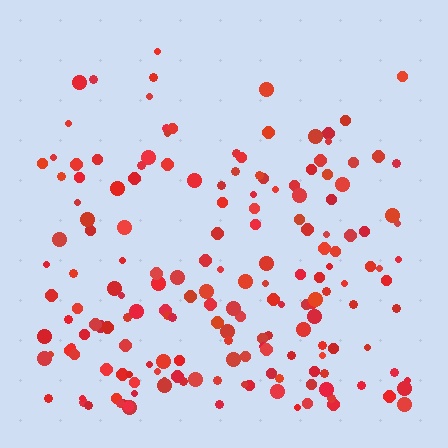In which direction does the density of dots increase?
From top to bottom, with the bottom side densest.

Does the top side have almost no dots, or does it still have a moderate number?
Still a moderate number, just noticeably fewer than the bottom.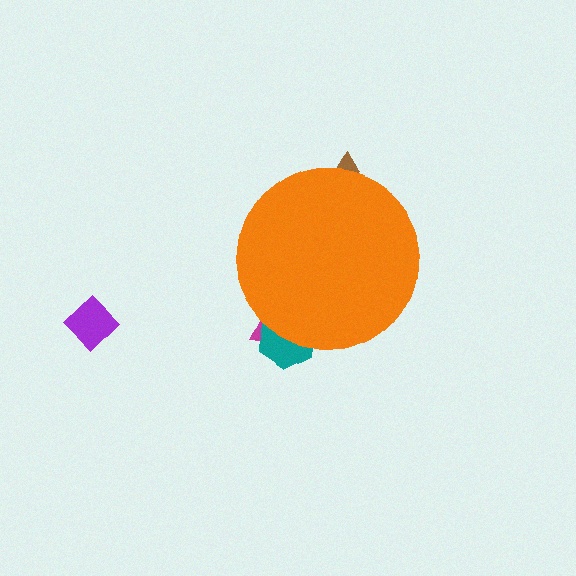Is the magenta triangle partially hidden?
Yes, the magenta triangle is partially hidden behind the orange circle.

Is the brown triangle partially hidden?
Yes, the brown triangle is partially hidden behind the orange circle.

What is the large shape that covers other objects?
An orange circle.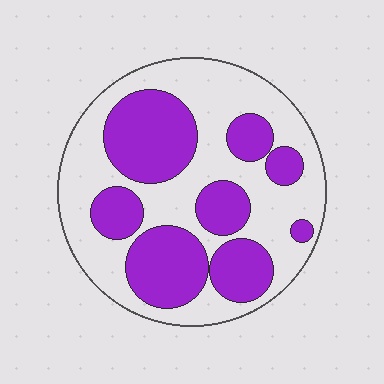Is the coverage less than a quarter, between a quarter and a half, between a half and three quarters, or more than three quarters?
Between a quarter and a half.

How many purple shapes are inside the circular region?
8.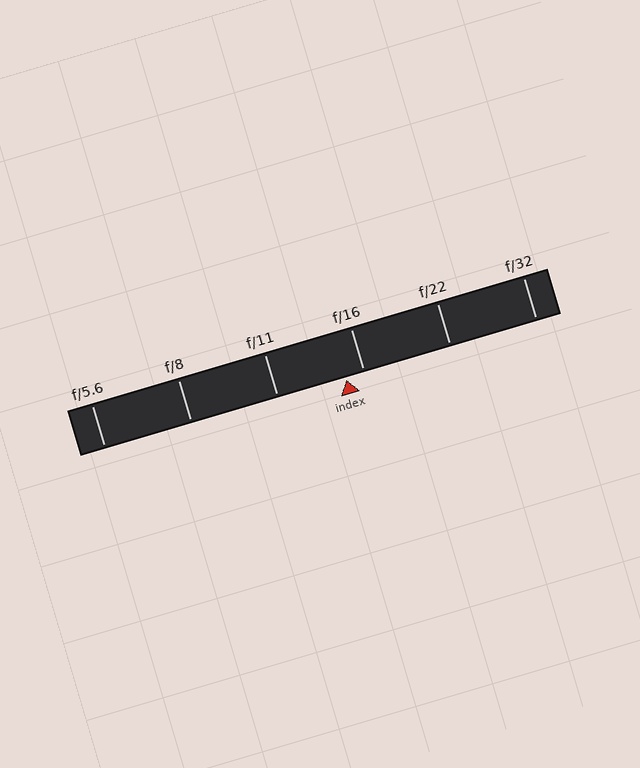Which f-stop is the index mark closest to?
The index mark is closest to f/16.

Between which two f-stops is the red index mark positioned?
The index mark is between f/11 and f/16.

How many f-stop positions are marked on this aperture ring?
There are 6 f-stop positions marked.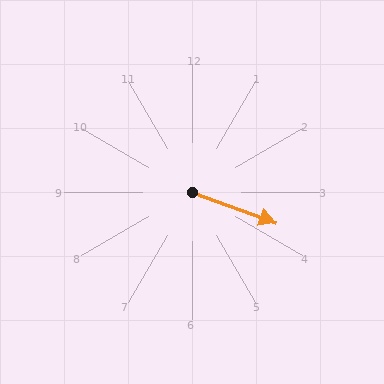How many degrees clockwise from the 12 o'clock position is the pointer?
Approximately 110 degrees.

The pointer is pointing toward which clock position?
Roughly 4 o'clock.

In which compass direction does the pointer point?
East.